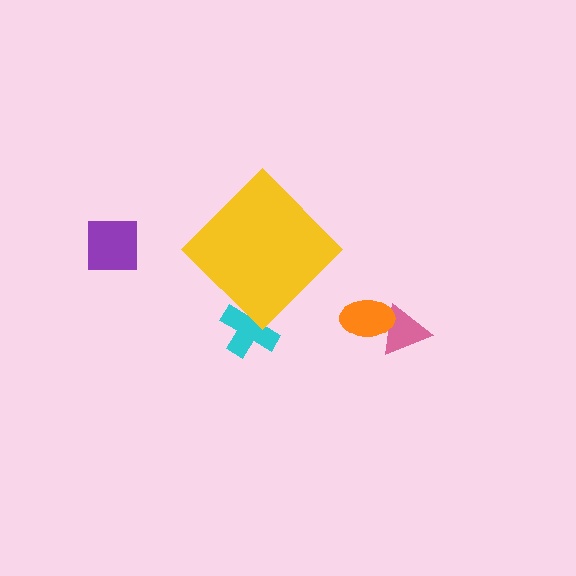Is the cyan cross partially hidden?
Yes, the cyan cross is partially hidden behind the yellow diamond.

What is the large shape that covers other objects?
A yellow diamond.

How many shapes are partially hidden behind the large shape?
1 shape is partially hidden.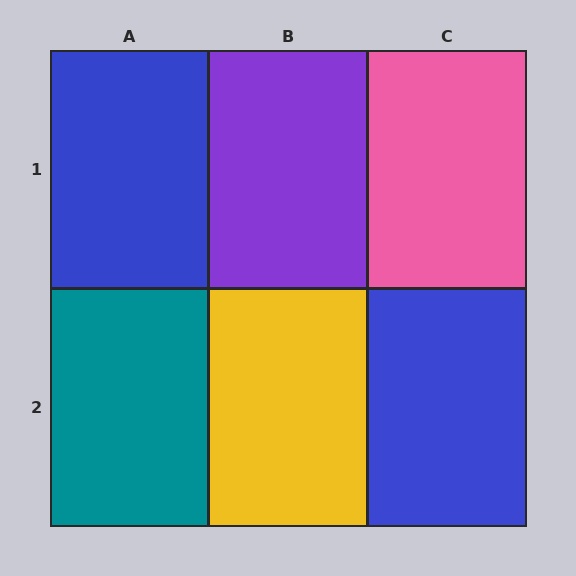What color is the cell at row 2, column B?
Yellow.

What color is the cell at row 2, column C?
Blue.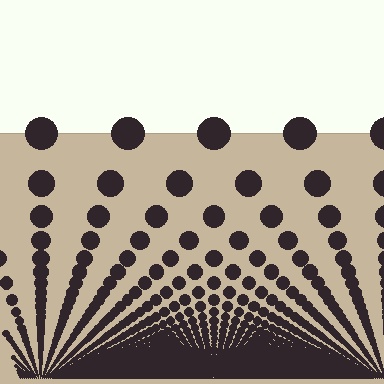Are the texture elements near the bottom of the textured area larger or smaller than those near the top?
Smaller. The gradient is inverted — elements near the bottom are smaller and denser.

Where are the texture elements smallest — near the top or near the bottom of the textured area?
Near the bottom.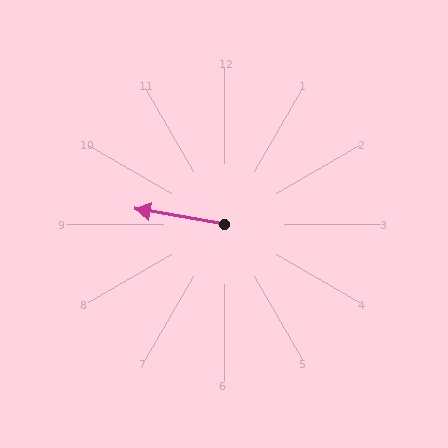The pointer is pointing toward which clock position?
Roughly 9 o'clock.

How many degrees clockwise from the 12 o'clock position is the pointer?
Approximately 280 degrees.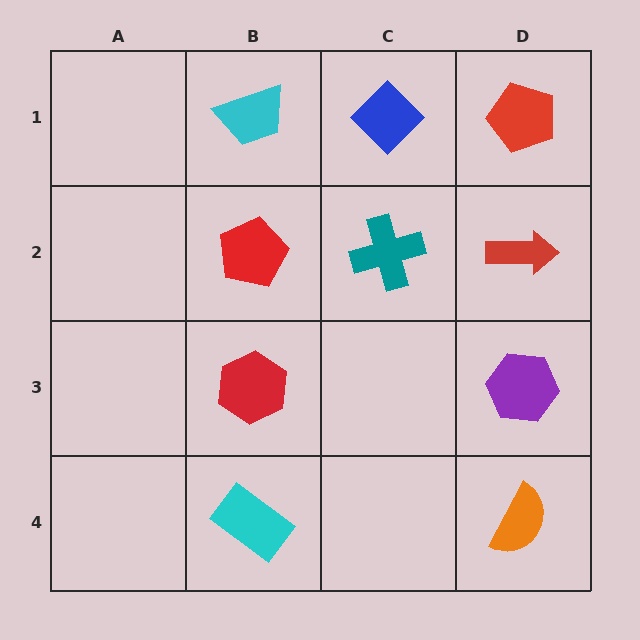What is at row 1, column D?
A red pentagon.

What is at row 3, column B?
A red hexagon.